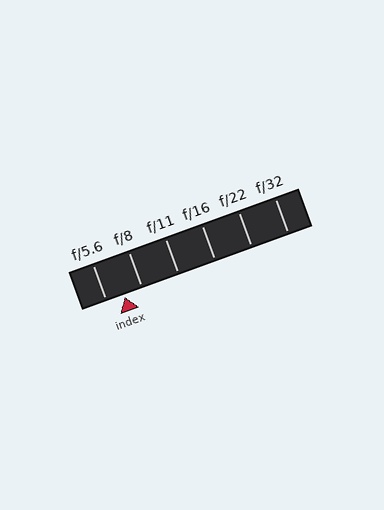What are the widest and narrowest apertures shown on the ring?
The widest aperture shown is f/5.6 and the narrowest is f/32.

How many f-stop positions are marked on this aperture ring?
There are 6 f-stop positions marked.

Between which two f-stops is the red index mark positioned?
The index mark is between f/5.6 and f/8.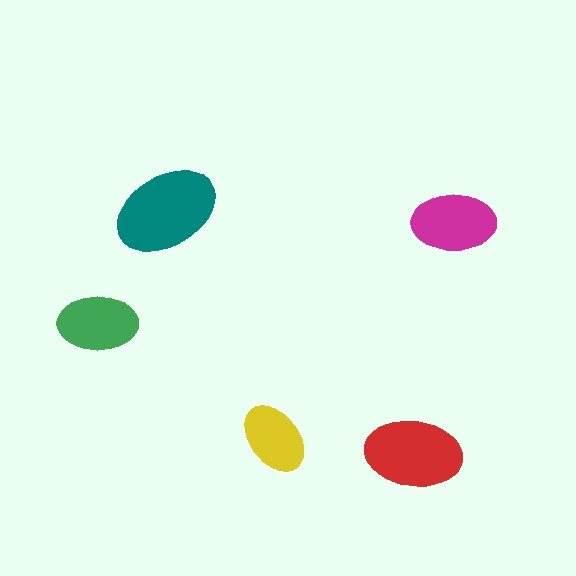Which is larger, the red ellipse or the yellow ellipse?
The red one.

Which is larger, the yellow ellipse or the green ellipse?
The green one.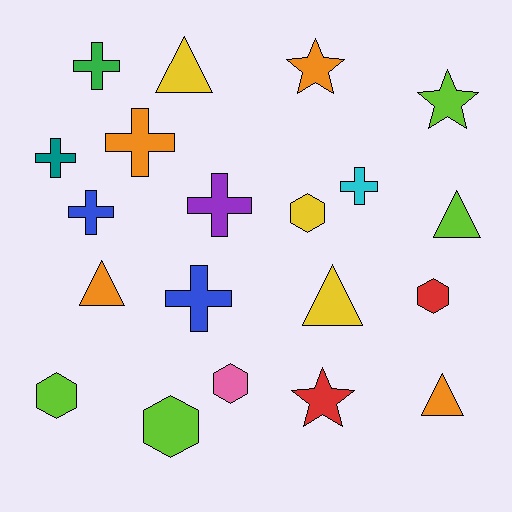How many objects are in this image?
There are 20 objects.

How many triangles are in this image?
There are 5 triangles.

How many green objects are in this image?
There is 1 green object.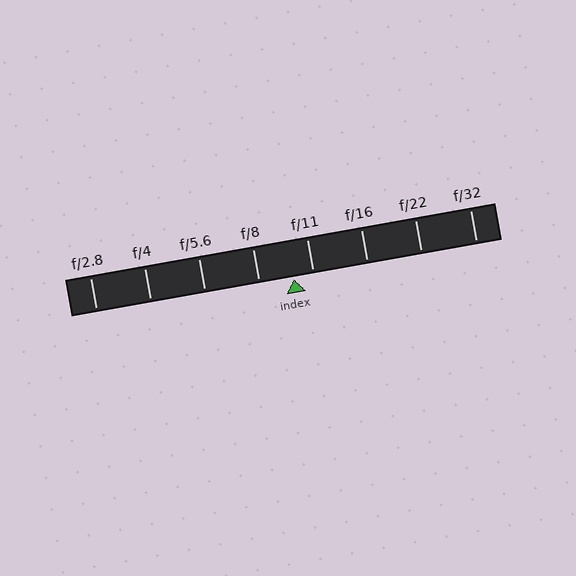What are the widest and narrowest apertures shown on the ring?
The widest aperture shown is f/2.8 and the narrowest is f/32.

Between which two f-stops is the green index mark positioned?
The index mark is between f/8 and f/11.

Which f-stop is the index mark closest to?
The index mark is closest to f/11.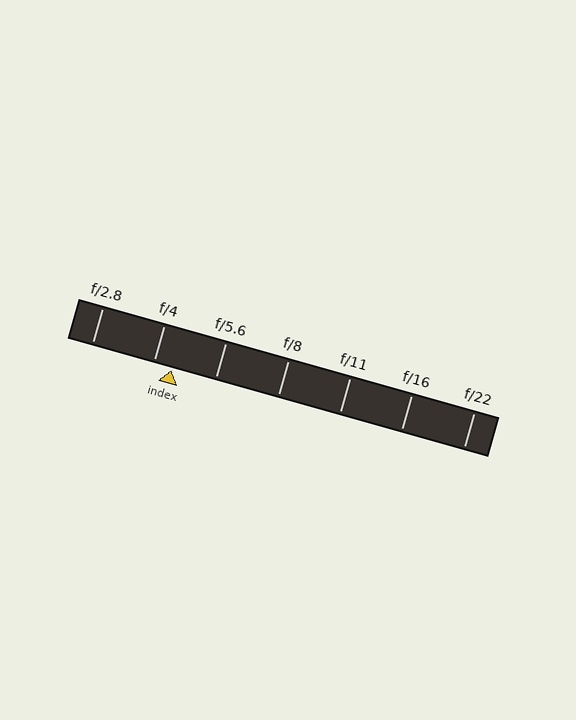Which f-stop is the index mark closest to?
The index mark is closest to f/4.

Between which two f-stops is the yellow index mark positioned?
The index mark is between f/4 and f/5.6.